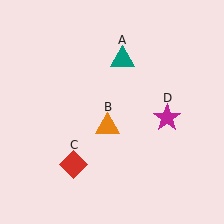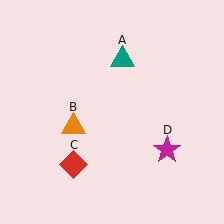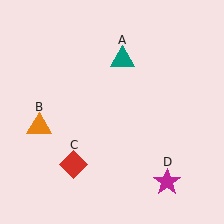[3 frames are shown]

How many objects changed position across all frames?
2 objects changed position: orange triangle (object B), magenta star (object D).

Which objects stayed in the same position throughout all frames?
Teal triangle (object A) and red diamond (object C) remained stationary.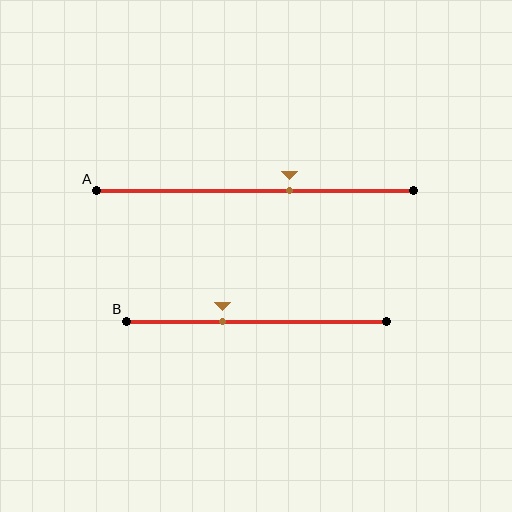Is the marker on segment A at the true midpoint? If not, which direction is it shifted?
No, the marker on segment A is shifted to the right by about 11% of the segment length.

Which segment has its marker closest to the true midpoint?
Segment A has its marker closest to the true midpoint.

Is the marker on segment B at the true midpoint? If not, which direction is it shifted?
No, the marker on segment B is shifted to the left by about 13% of the segment length.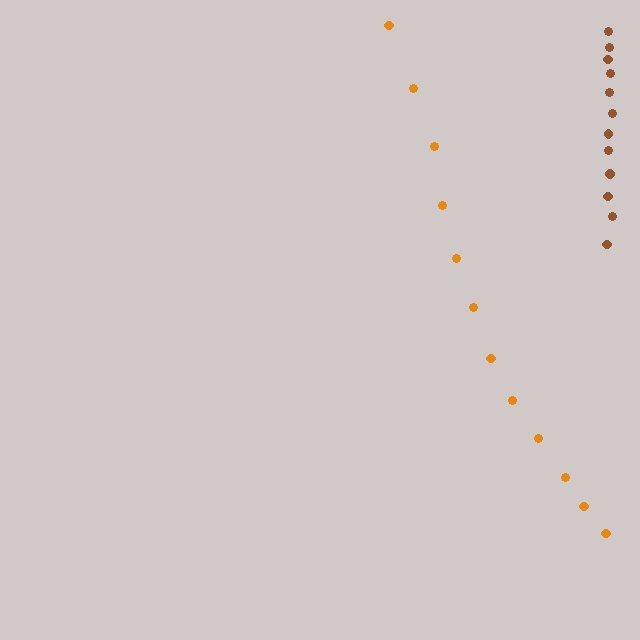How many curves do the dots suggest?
There are 2 distinct paths.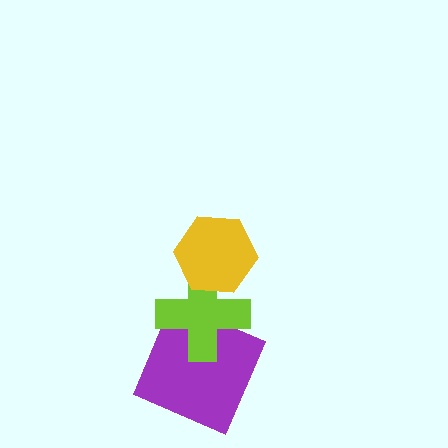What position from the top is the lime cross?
The lime cross is 2nd from the top.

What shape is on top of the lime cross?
The yellow hexagon is on top of the lime cross.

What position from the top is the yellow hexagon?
The yellow hexagon is 1st from the top.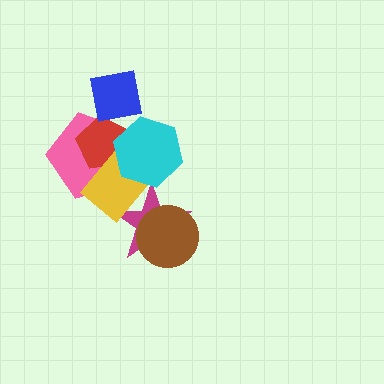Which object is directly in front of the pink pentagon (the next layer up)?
The red pentagon is directly in front of the pink pentagon.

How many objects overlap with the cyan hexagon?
3 objects overlap with the cyan hexagon.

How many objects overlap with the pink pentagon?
4 objects overlap with the pink pentagon.